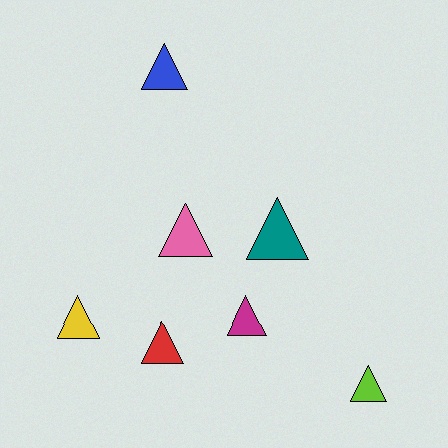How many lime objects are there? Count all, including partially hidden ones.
There is 1 lime object.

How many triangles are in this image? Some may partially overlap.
There are 7 triangles.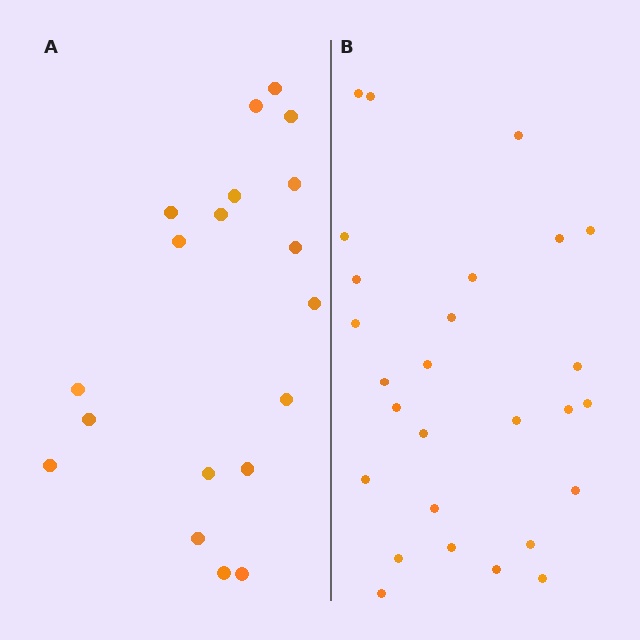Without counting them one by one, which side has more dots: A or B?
Region B (the right region) has more dots.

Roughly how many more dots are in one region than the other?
Region B has roughly 8 or so more dots than region A.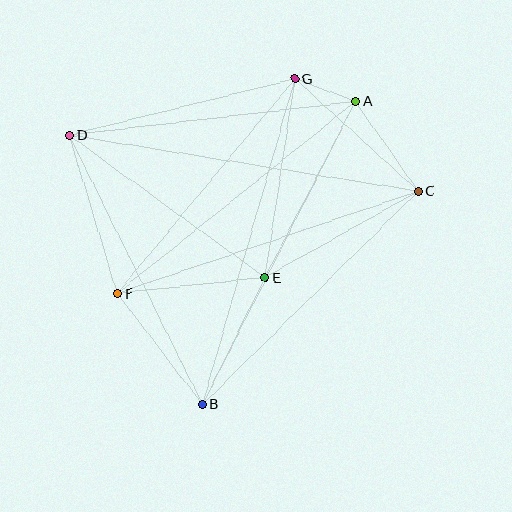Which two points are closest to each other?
Points A and G are closest to each other.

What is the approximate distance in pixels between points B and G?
The distance between B and G is approximately 338 pixels.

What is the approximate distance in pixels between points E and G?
The distance between E and G is approximately 201 pixels.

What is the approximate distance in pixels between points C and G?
The distance between C and G is approximately 167 pixels.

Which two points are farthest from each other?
Points C and D are farthest from each other.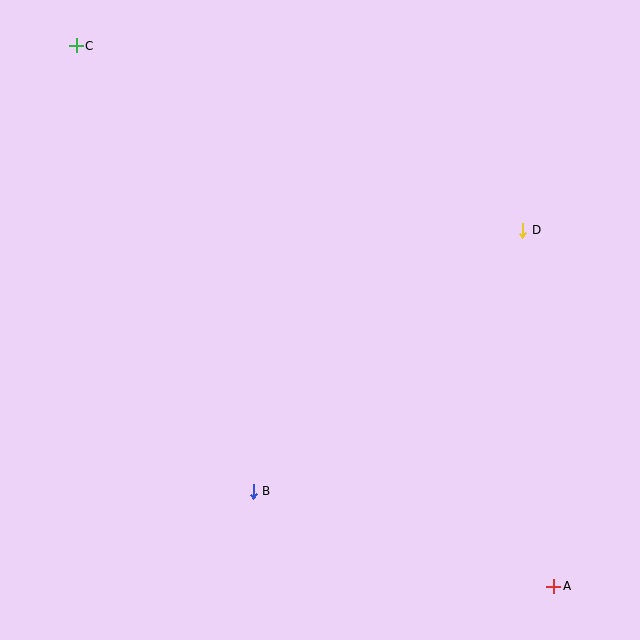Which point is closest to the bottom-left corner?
Point B is closest to the bottom-left corner.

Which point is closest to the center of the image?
Point B at (253, 491) is closest to the center.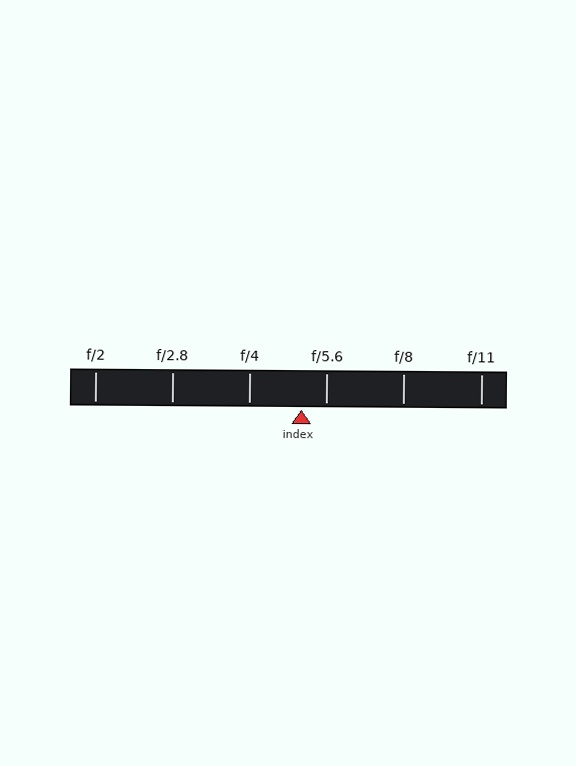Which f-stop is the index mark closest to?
The index mark is closest to f/5.6.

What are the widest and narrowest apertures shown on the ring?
The widest aperture shown is f/2 and the narrowest is f/11.